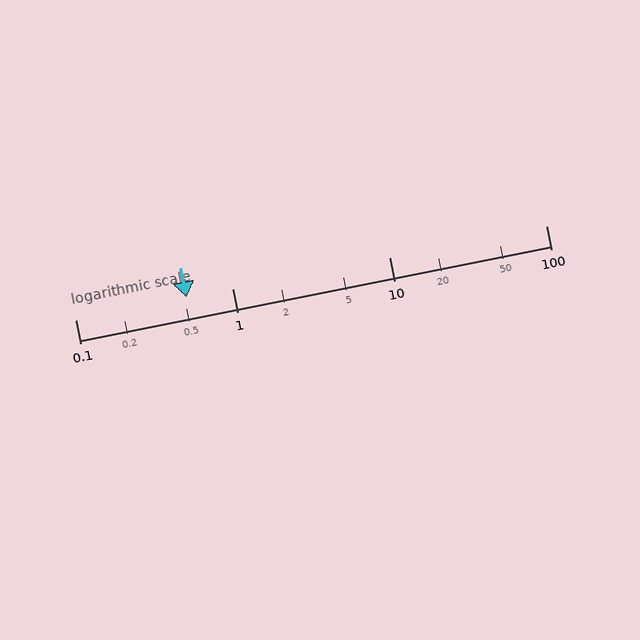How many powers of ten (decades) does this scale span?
The scale spans 3 decades, from 0.1 to 100.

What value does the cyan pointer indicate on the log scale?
The pointer indicates approximately 0.51.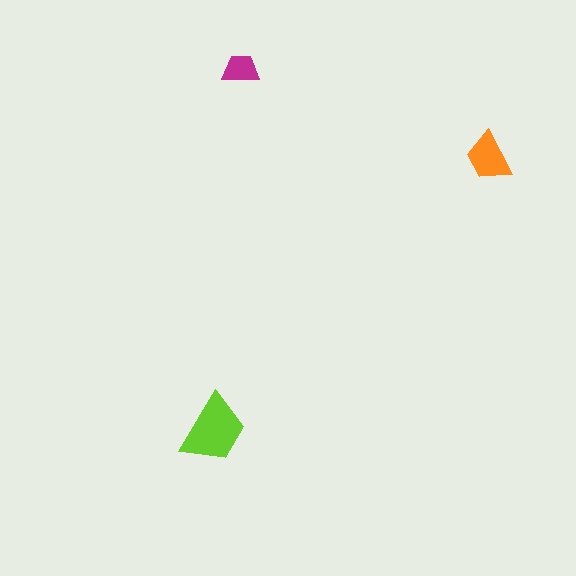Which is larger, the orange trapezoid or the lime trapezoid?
The lime one.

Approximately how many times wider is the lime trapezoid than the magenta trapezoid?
About 2 times wider.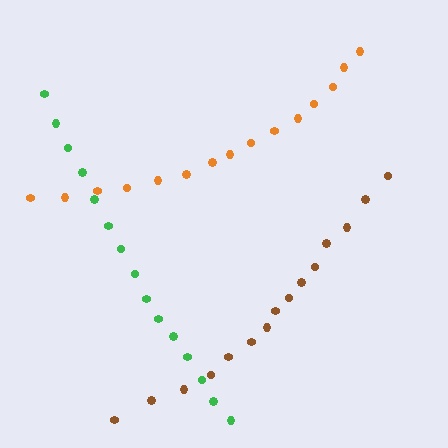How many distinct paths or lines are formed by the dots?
There are 3 distinct paths.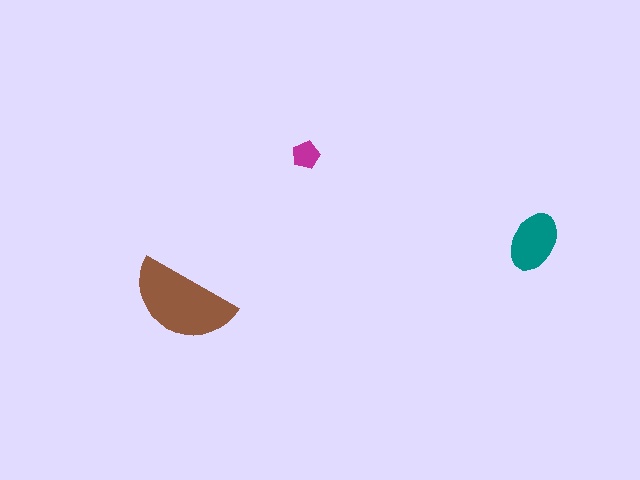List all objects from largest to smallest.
The brown semicircle, the teal ellipse, the magenta pentagon.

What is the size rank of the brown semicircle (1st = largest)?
1st.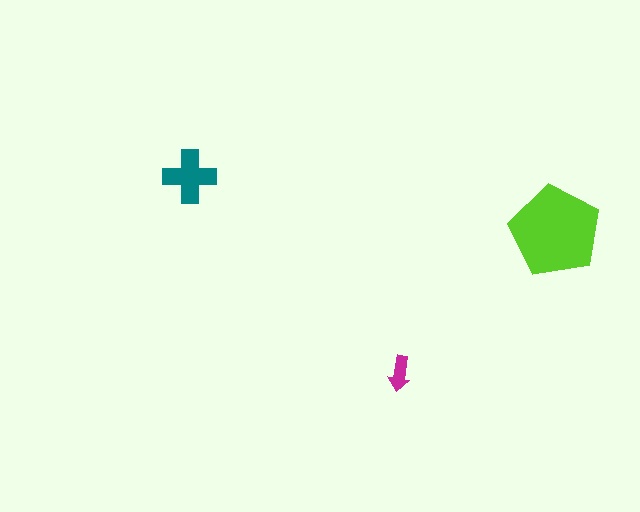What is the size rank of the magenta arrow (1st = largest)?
3rd.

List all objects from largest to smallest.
The lime pentagon, the teal cross, the magenta arrow.